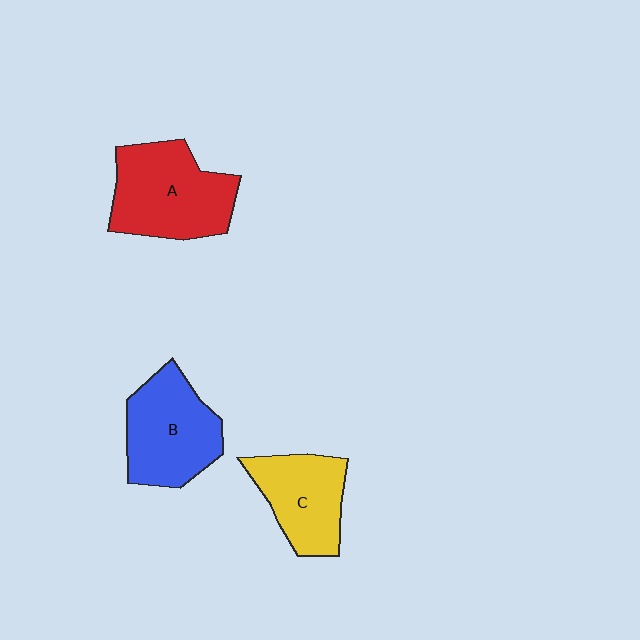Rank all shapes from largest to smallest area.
From largest to smallest: A (red), B (blue), C (yellow).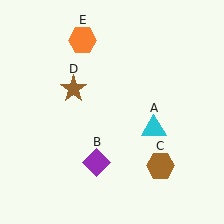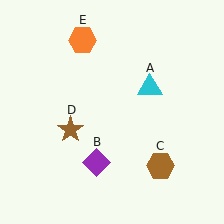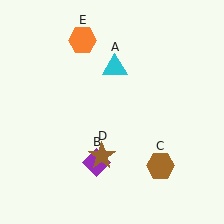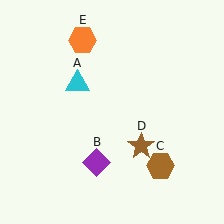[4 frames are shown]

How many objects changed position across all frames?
2 objects changed position: cyan triangle (object A), brown star (object D).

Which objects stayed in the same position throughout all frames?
Purple diamond (object B) and brown hexagon (object C) and orange hexagon (object E) remained stationary.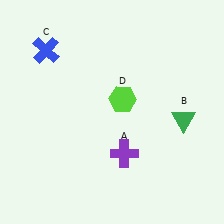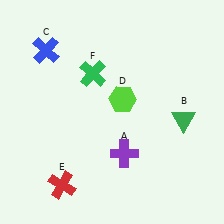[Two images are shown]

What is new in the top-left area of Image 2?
A green cross (F) was added in the top-left area of Image 2.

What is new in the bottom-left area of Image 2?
A red cross (E) was added in the bottom-left area of Image 2.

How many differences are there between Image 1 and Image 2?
There are 2 differences between the two images.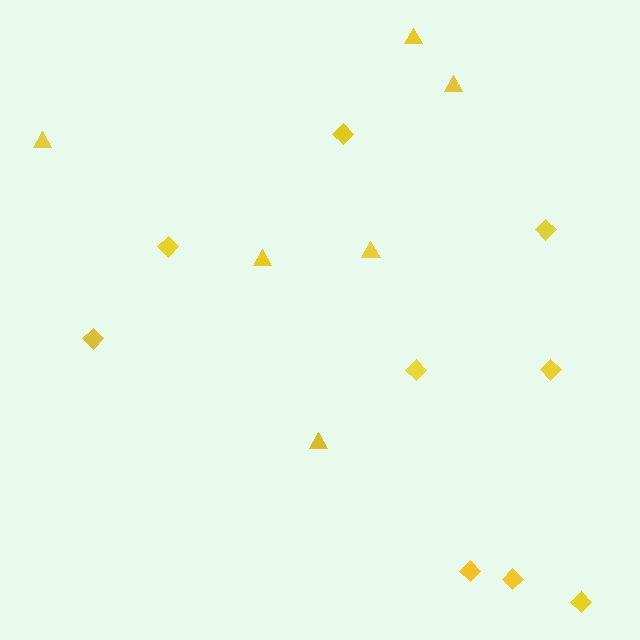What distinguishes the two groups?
There are 2 groups: one group of diamonds (9) and one group of triangles (6).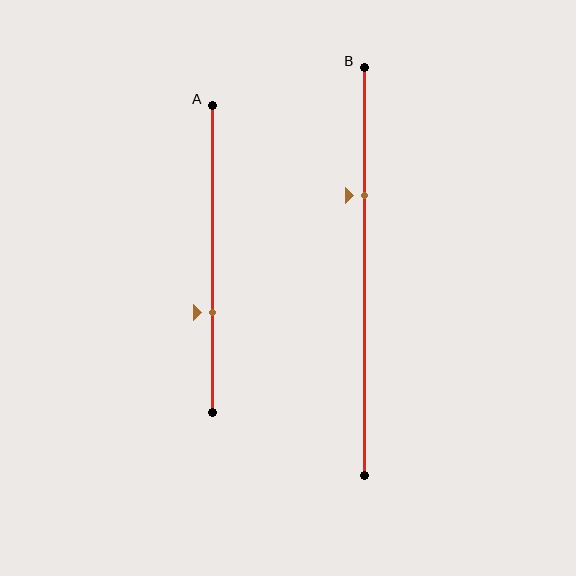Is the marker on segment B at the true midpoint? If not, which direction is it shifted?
No, the marker on segment B is shifted upward by about 19% of the segment length.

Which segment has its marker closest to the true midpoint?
Segment A has its marker closest to the true midpoint.